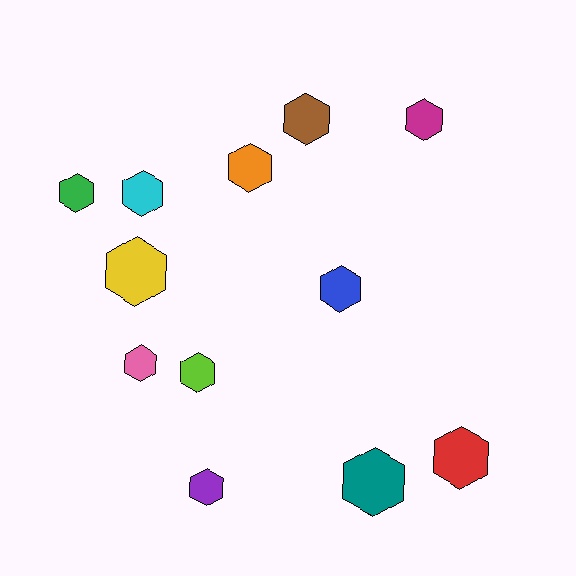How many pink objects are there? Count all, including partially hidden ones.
There is 1 pink object.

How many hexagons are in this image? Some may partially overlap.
There are 12 hexagons.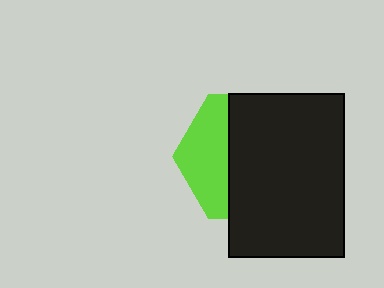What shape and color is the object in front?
The object in front is a black rectangle.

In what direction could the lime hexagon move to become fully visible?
The lime hexagon could move left. That would shift it out from behind the black rectangle entirely.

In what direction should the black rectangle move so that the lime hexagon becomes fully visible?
The black rectangle should move right. That is the shortest direction to clear the overlap and leave the lime hexagon fully visible.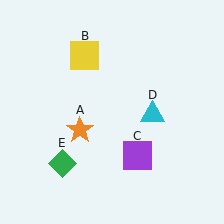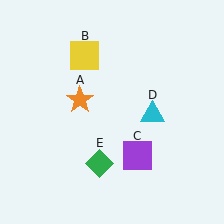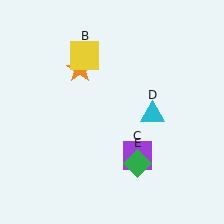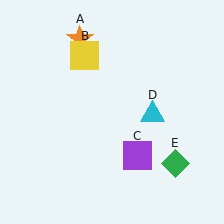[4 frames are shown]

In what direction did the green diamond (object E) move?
The green diamond (object E) moved right.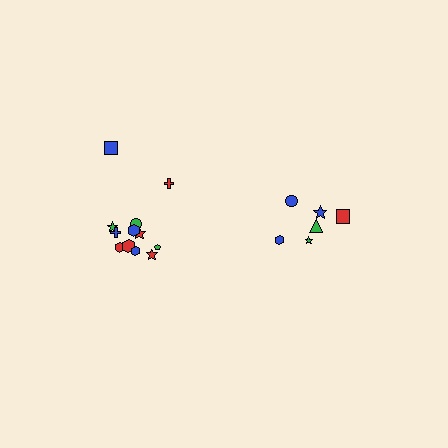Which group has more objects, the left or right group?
The left group.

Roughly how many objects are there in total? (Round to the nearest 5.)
Roughly 20 objects in total.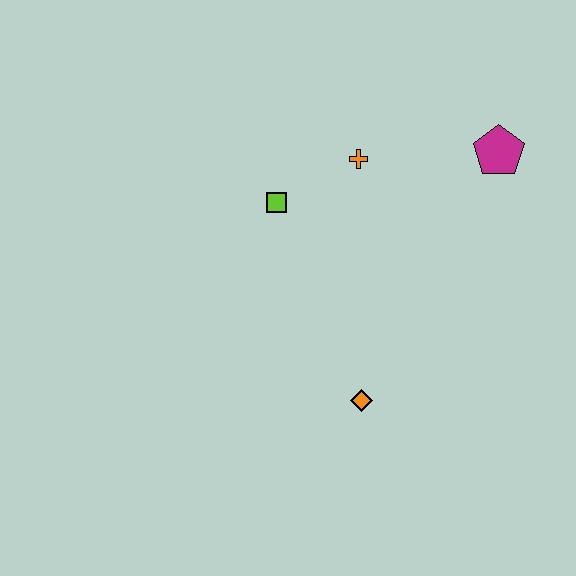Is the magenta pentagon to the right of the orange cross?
Yes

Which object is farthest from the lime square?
The magenta pentagon is farthest from the lime square.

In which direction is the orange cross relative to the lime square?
The orange cross is to the right of the lime square.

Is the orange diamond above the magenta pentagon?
No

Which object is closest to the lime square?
The orange cross is closest to the lime square.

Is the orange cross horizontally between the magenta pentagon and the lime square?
Yes